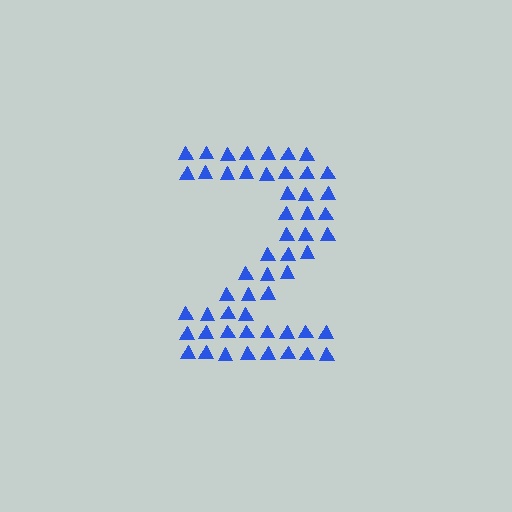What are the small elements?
The small elements are triangles.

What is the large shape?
The large shape is the digit 2.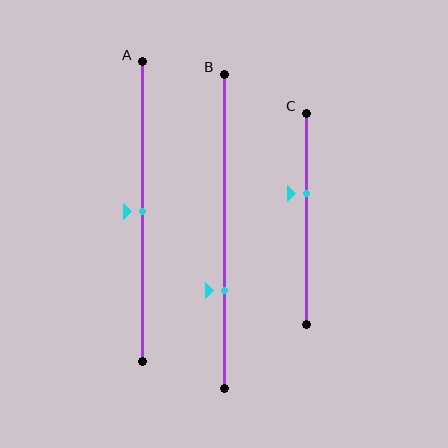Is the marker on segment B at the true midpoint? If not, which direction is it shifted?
No, the marker on segment B is shifted downward by about 19% of the segment length.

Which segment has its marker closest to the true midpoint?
Segment A has its marker closest to the true midpoint.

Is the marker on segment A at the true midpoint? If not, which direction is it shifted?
Yes, the marker on segment A is at the true midpoint.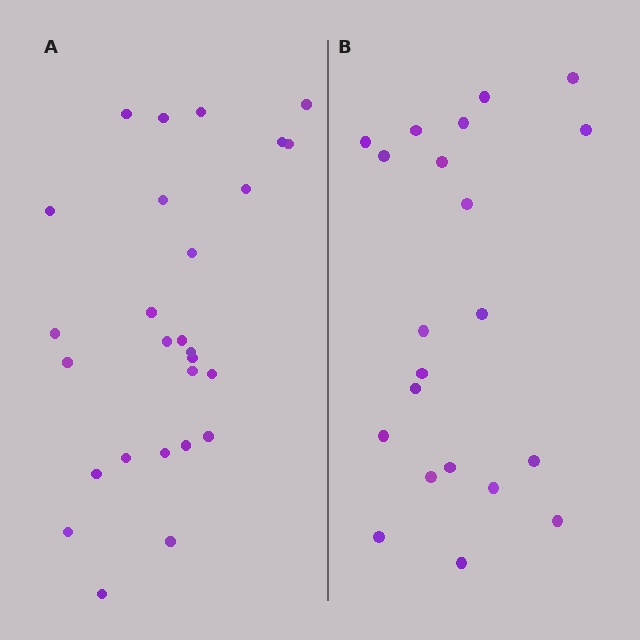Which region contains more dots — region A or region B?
Region A (the left region) has more dots.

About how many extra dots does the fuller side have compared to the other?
Region A has about 6 more dots than region B.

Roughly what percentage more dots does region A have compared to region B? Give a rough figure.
About 30% more.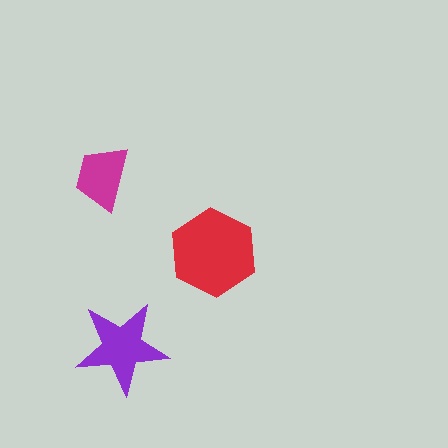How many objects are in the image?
There are 3 objects in the image.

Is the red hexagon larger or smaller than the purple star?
Larger.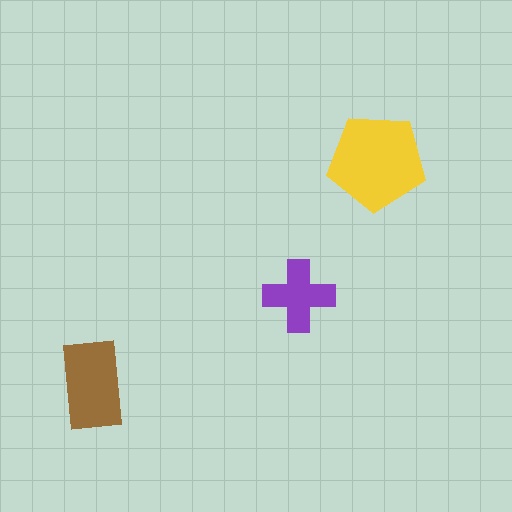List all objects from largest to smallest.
The yellow pentagon, the brown rectangle, the purple cross.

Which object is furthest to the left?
The brown rectangle is leftmost.